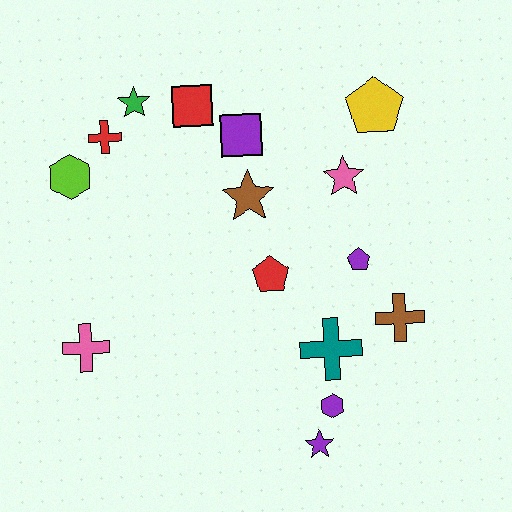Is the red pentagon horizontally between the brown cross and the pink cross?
Yes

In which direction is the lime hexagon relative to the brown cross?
The lime hexagon is to the left of the brown cross.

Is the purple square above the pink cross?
Yes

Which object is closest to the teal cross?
The purple hexagon is closest to the teal cross.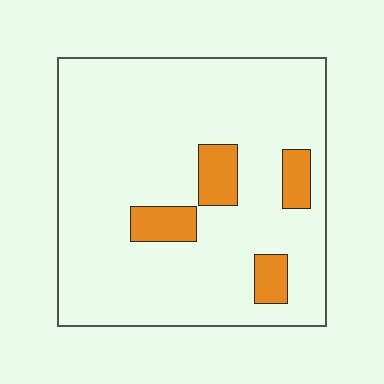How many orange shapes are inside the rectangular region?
4.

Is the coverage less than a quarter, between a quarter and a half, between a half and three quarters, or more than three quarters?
Less than a quarter.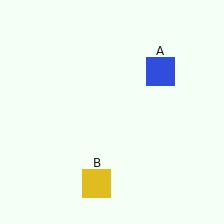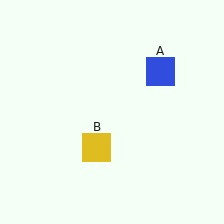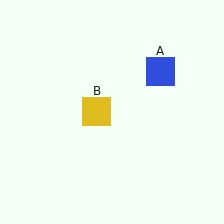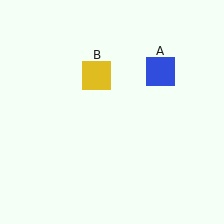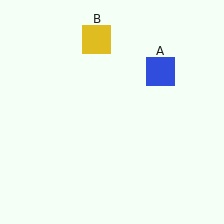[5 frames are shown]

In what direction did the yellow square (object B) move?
The yellow square (object B) moved up.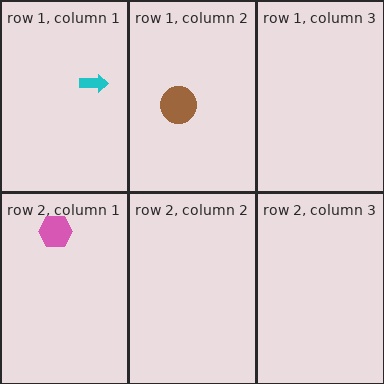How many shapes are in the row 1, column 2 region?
1.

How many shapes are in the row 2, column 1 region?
1.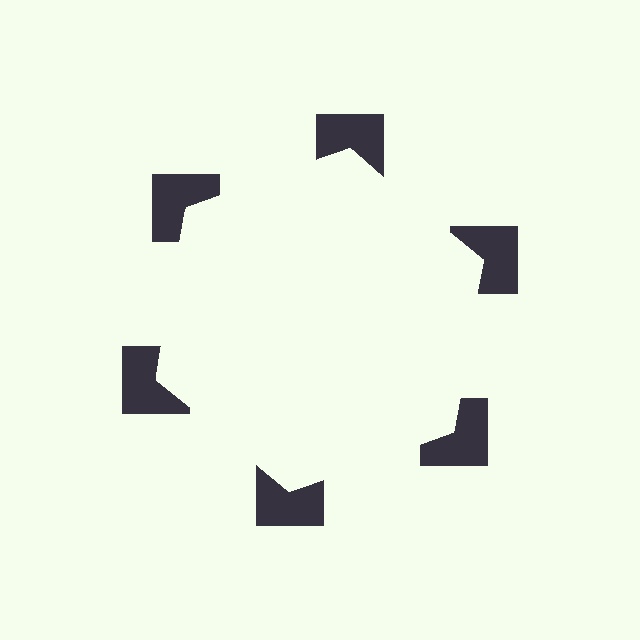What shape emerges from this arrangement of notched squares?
An illusory hexagon — its edges are inferred from the aligned wedge cuts in the notched squares, not physically drawn.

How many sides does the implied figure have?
6 sides.